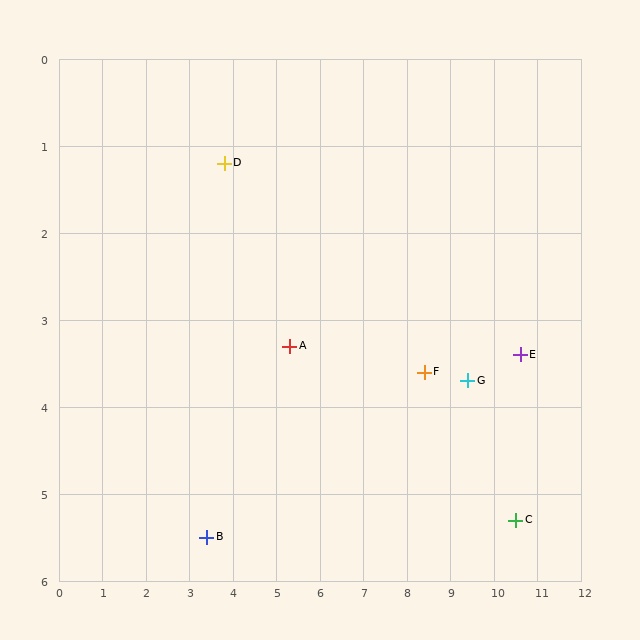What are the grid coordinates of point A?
Point A is at approximately (5.3, 3.3).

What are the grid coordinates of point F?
Point F is at approximately (8.4, 3.6).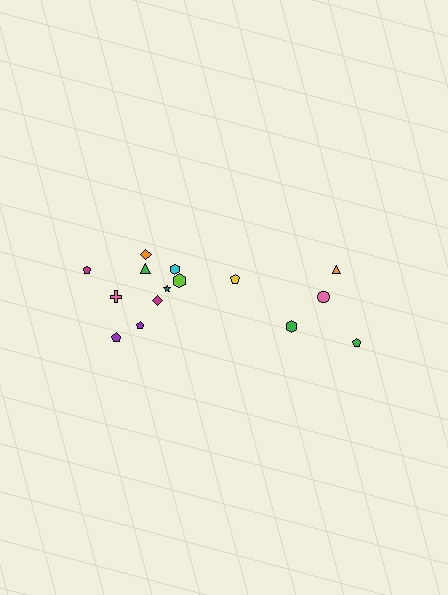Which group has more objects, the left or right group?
The left group.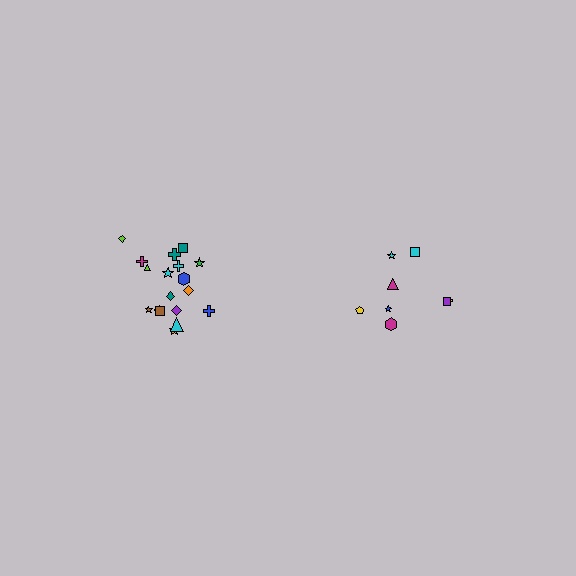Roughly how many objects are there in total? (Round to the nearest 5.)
Roughly 25 objects in total.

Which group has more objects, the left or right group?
The left group.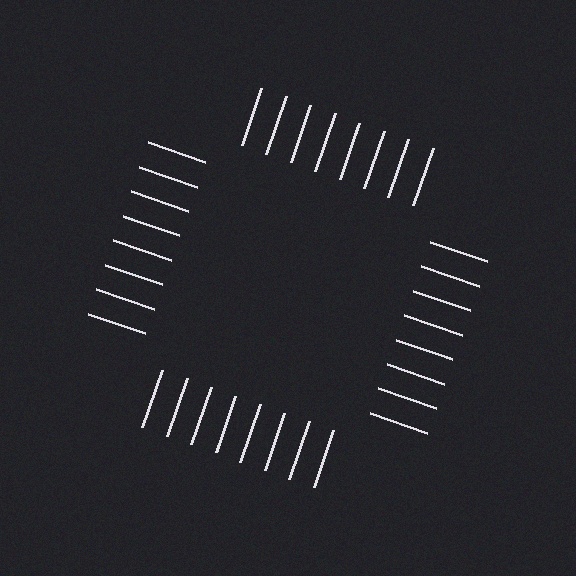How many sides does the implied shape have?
4 sides — the line-ends trace a square.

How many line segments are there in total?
32 — 8 along each of the 4 edges.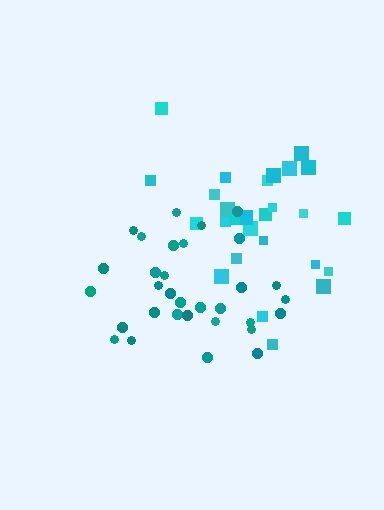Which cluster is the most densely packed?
Teal.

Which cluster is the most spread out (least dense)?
Cyan.